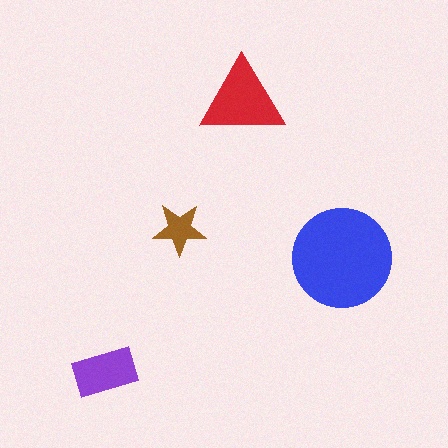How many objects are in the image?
There are 4 objects in the image.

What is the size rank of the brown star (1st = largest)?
4th.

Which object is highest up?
The red triangle is topmost.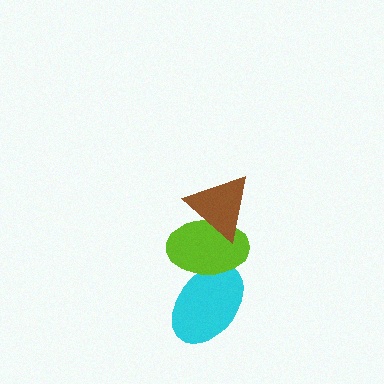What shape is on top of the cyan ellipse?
The lime ellipse is on top of the cyan ellipse.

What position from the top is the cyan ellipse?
The cyan ellipse is 3rd from the top.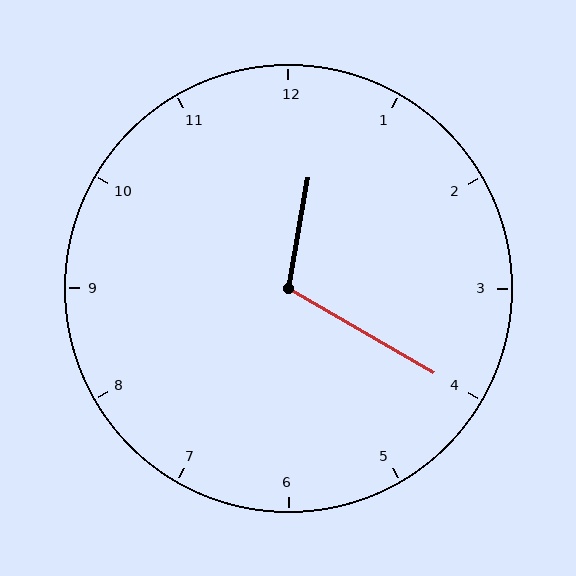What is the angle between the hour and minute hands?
Approximately 110 degrees.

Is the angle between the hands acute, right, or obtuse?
It is obtuse.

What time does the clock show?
12:20.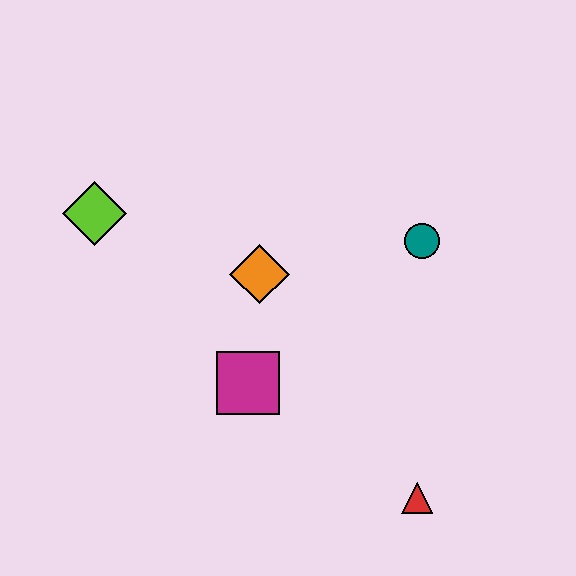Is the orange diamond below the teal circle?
Yes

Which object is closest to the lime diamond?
The orange diamond is closest to the lime diamond.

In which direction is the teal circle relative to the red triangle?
The teal circle is above the red triangle.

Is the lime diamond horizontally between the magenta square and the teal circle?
No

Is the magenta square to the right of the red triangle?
No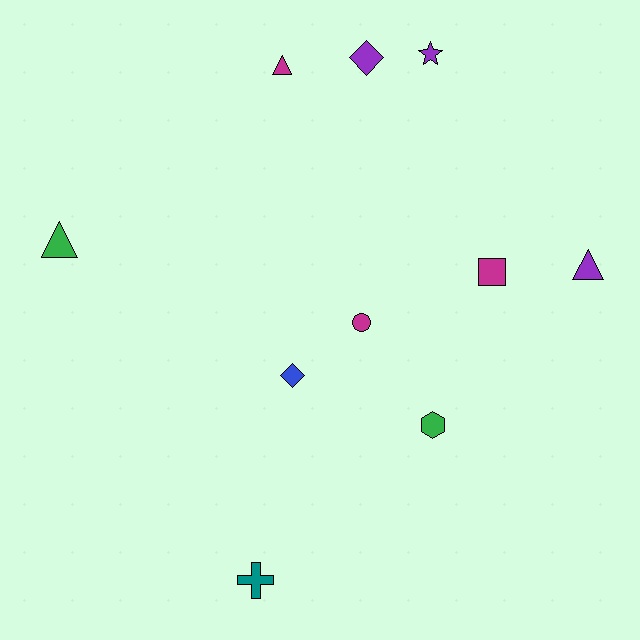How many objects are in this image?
There are 10 objects.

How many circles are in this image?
There is 1 circle.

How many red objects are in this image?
There are no red objects.